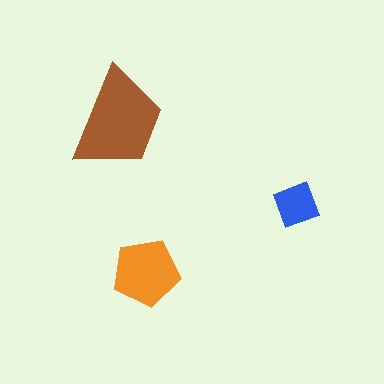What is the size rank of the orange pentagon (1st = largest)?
2nd.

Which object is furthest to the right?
The blue diamond is rightmost.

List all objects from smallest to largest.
The blue diamond, the orange pentagon, the brown trapezoid.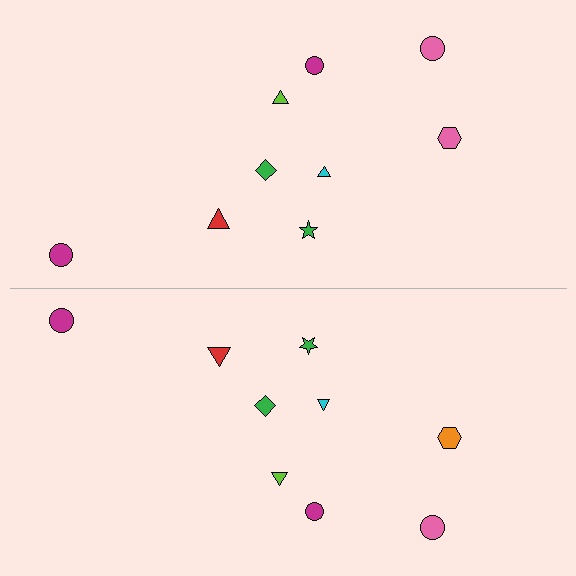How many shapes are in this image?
There are 18 shapes in this image.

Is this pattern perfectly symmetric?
No, the pattern is not perfectly symmetric. The orange hexagon on the bottom side breaks the symmetry — its mirror counterpart is pink.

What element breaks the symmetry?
The orange hexagon on the bottom side breaks the symmetry — its mirror counterpart is pink.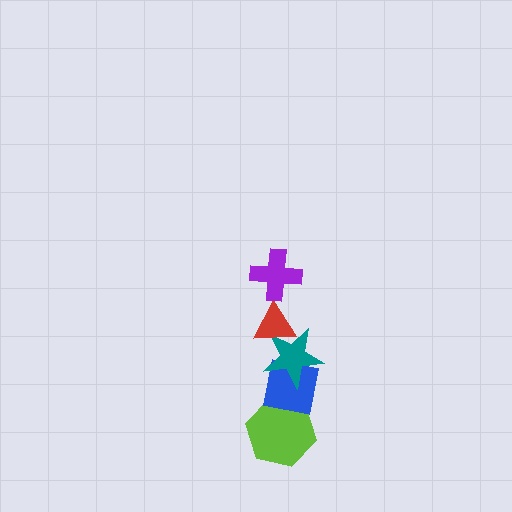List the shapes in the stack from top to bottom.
From top to bottom: the purple cross, the red triangle, the teal star, the blue square, the lime hexagon.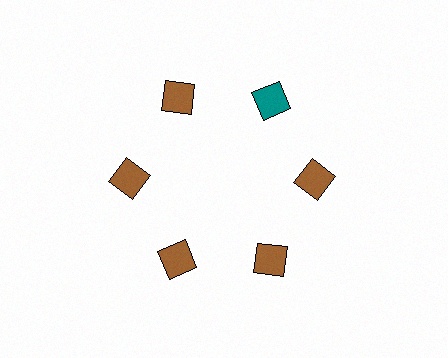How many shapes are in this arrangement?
There are 6 shapes arranged in a ring pattern.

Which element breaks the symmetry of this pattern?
The teal diamond at roughly the 1 o'clock position breaks the symmetry. All other shapes are brown diamonds.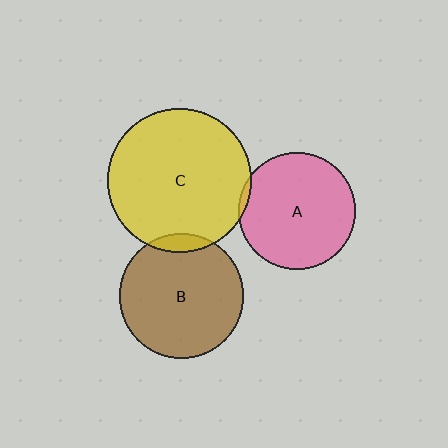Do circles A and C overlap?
Yes.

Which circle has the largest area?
Circle C (yellow).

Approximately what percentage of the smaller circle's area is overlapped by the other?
Approximately 5%.